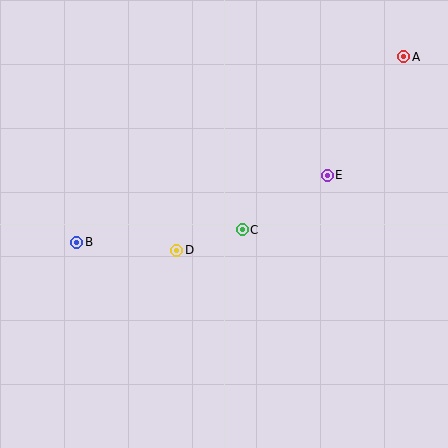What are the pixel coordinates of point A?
Point A is at (404, 57).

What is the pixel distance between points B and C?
The distance between B and C is 166 pixels.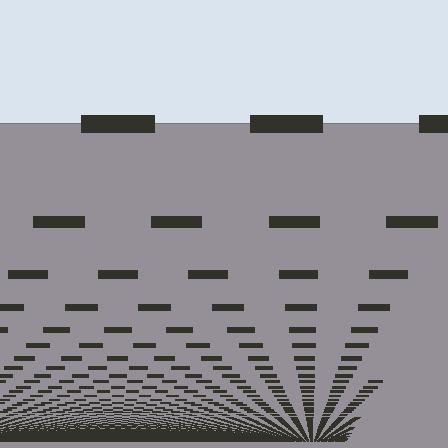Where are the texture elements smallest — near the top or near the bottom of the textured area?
Near the bottom.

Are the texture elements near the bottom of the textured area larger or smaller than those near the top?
Smaller. The gradient is inverted — elements near the bottom are smaller and denser.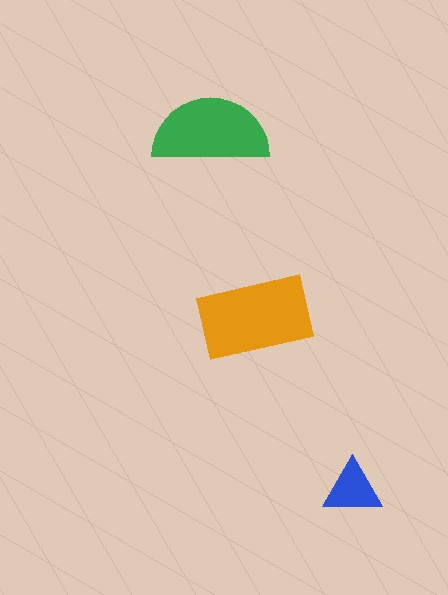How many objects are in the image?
There are 3 objects in the image.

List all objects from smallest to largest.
The blue triangle, the green semicircle, the orange rectangle.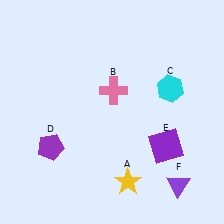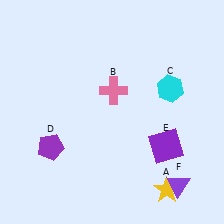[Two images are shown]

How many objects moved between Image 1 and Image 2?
1 object moved between the two images.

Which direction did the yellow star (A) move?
The yellow star (A) moved right.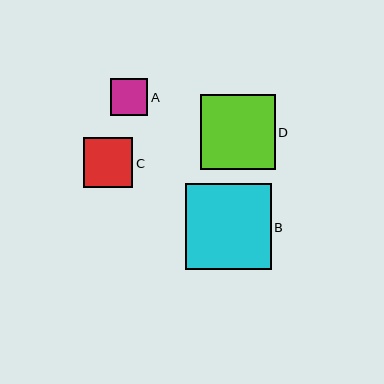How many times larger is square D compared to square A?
Square D is approximately 2.0 times the size of square A.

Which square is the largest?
Square B is the largest with a size of approximately 86 pixels.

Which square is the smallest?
Square A is the smallest with a size of approximately 37 pixels.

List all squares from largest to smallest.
From largest to smallest: B, D, C, A.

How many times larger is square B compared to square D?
Square B is approximately 1.1 times the size of square D.